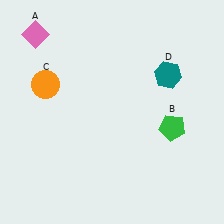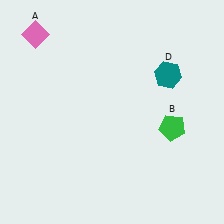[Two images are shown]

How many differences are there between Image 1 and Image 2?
There is 1 difference between the two images.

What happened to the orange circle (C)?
The orange circle (C) was removed in Image 2. It was in the top-left area of Image 1.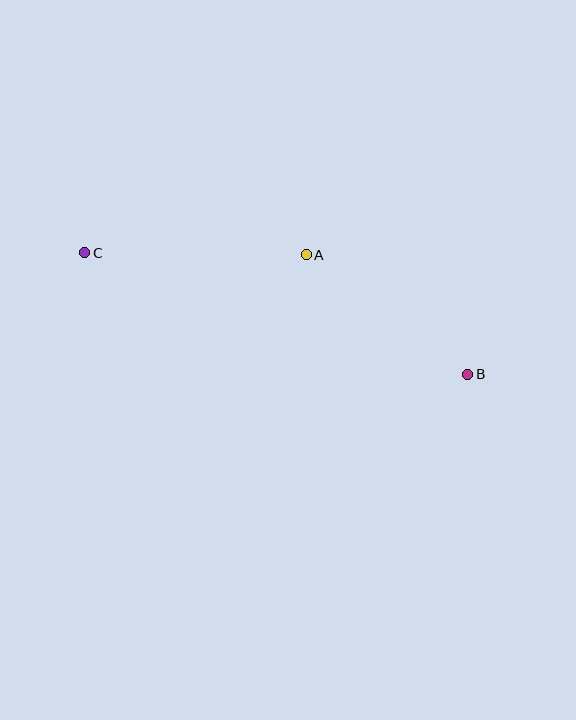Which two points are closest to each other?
Points A and B are closest to each other.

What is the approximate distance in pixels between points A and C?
The distance between A and C is approximately 221 pixels.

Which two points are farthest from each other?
Points B and C are farthest from each other.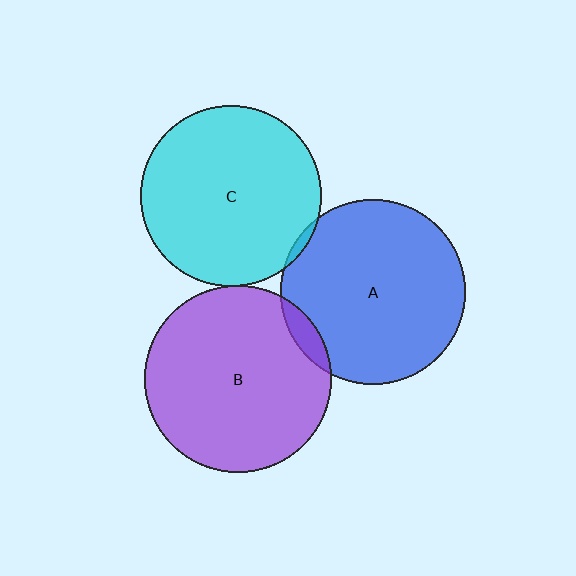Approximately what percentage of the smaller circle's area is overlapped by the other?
Approximately 5%.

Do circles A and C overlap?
Yes.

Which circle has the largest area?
Circle B (purple).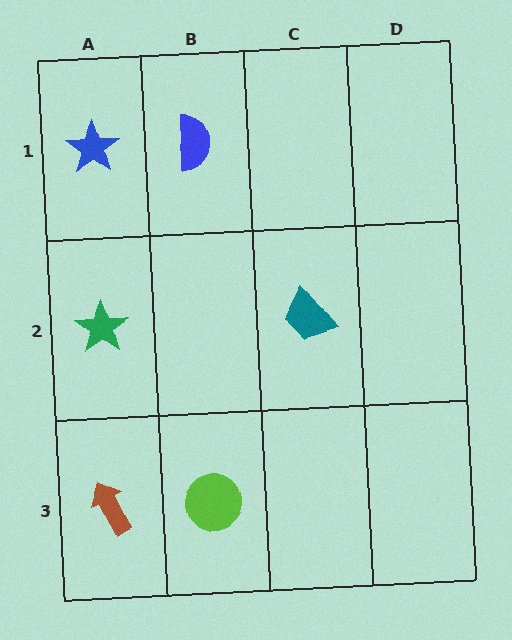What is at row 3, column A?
A brown arrow.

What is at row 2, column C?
A teal trapezoid.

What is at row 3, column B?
A lime circle.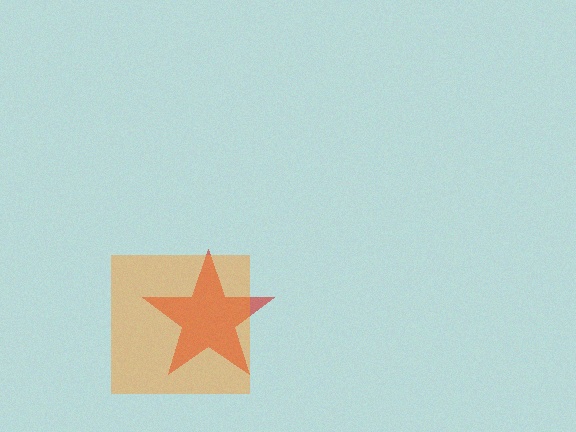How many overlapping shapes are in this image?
There are 2 overlapping shapes in the image.